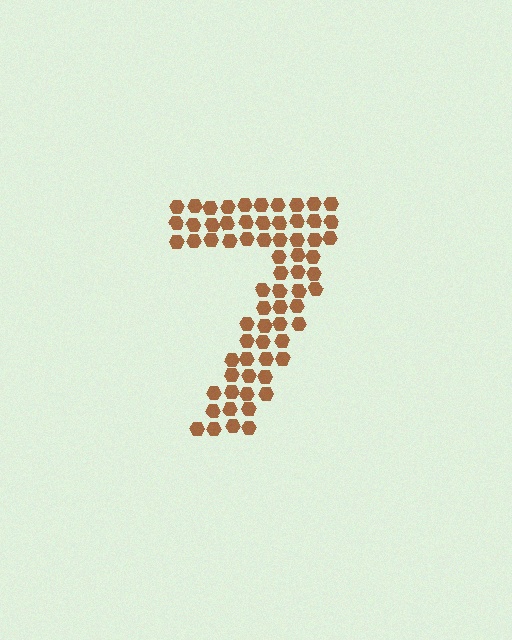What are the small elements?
The small elements are hexagons.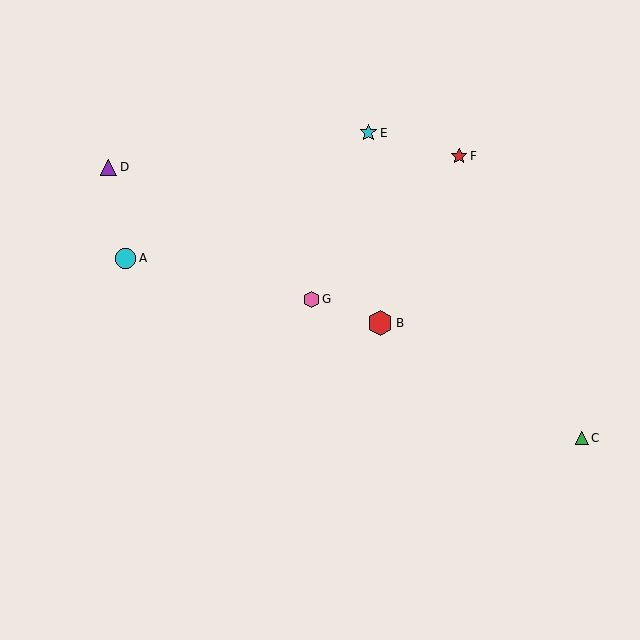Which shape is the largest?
The red hexagon (labeled B) is the largest.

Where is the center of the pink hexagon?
The center of the pink hexagon is at (312, 299).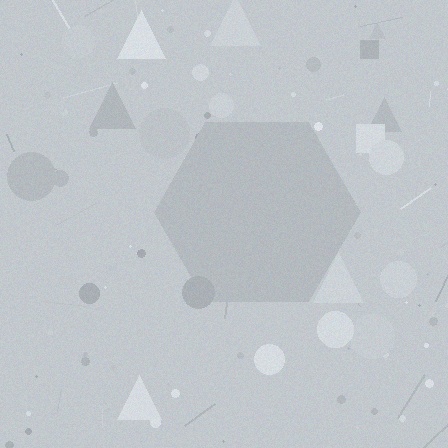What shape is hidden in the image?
A hexagon is hidden in the image.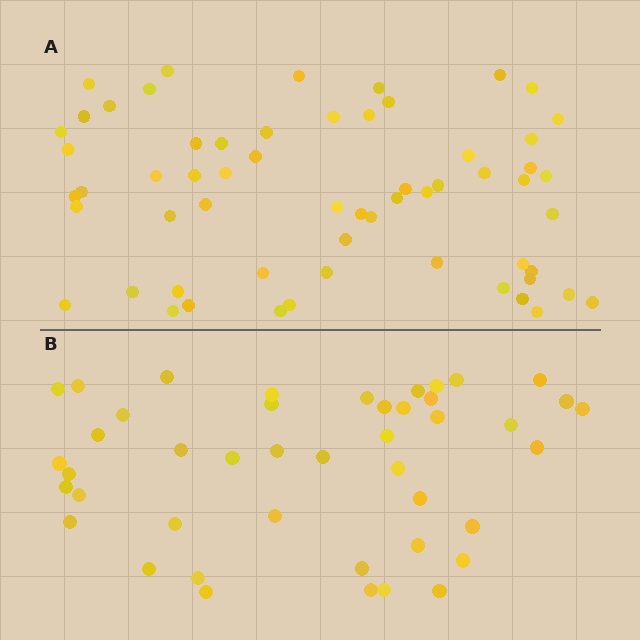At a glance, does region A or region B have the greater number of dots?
Region A (the top region) has more dots.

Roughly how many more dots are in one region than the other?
Region A has approximately 15 more dots than region B.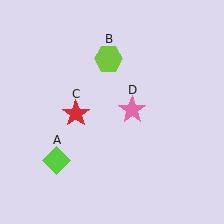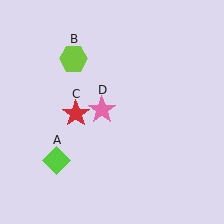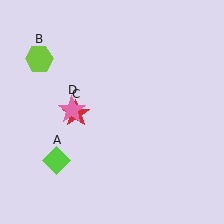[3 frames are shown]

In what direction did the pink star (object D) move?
The pink star (object D) moved left.